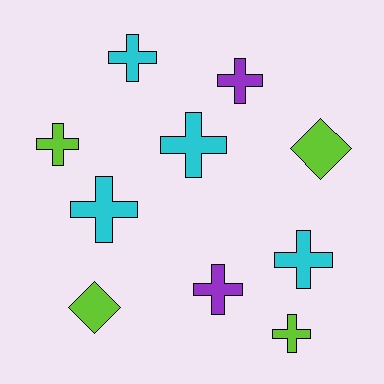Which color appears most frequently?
Cyan, with 4 objects.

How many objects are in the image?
There are 10 objects.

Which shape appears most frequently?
Cross, with 8 objects.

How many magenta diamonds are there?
There are no magenta diamonds.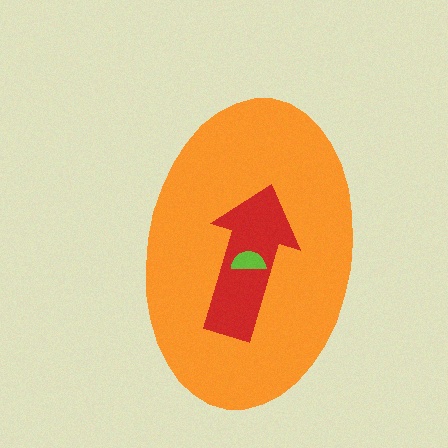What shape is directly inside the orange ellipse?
The red arrow.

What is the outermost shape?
The orange ellipse.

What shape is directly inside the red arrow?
The lime semicircle.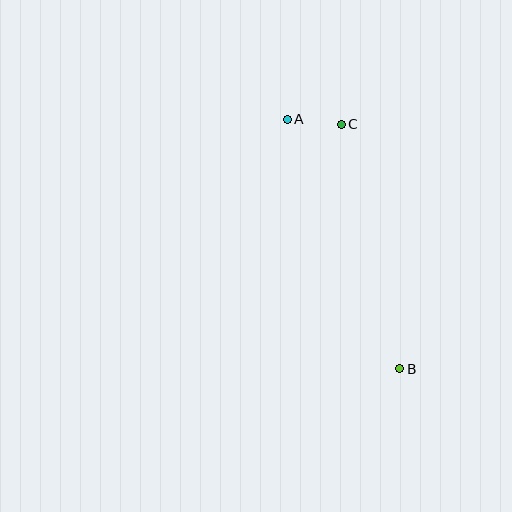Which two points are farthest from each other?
Points A and B are farthest from each other.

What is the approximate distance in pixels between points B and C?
The distance between B and C is approximately 251 pixels.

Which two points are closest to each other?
Points A and C are closest to each other.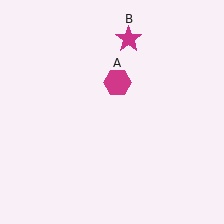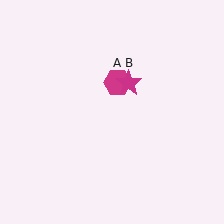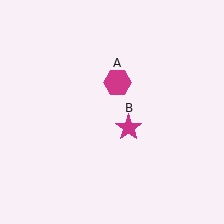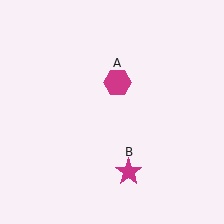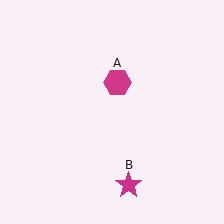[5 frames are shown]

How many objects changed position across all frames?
1 object changed position: magenta star (object B).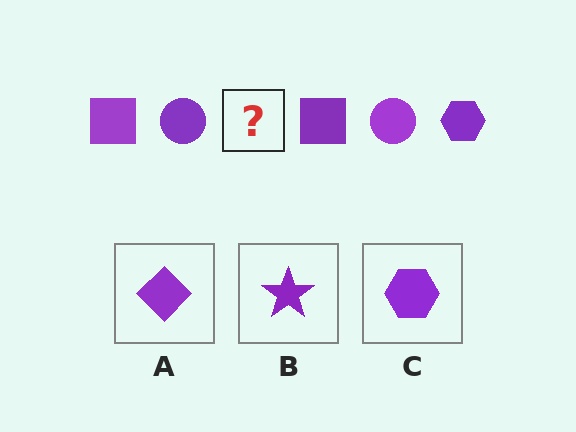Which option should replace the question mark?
Option C.